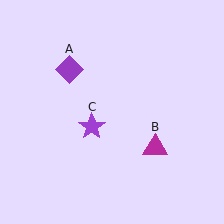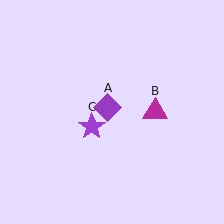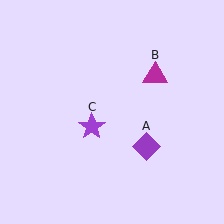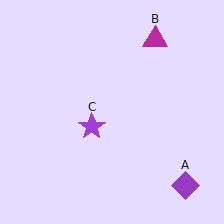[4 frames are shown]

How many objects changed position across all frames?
2 objects changed position: purple diamond (object A), magenta triangle (object B).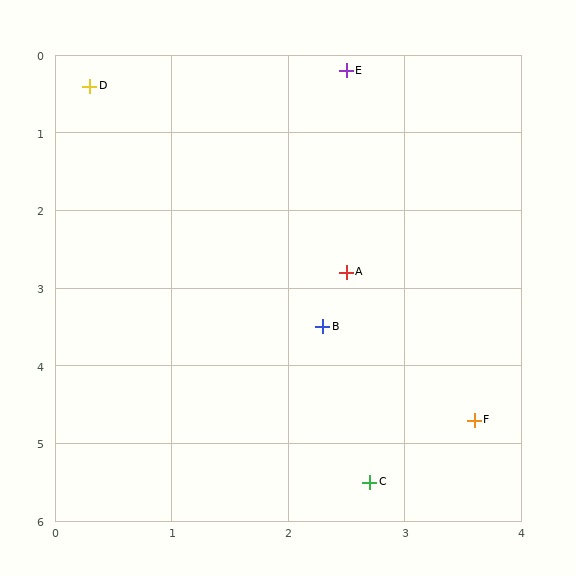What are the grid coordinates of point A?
Point A is at approximately (2.5, 2.8).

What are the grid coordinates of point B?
Point B is at approximately (2.3, 3.5).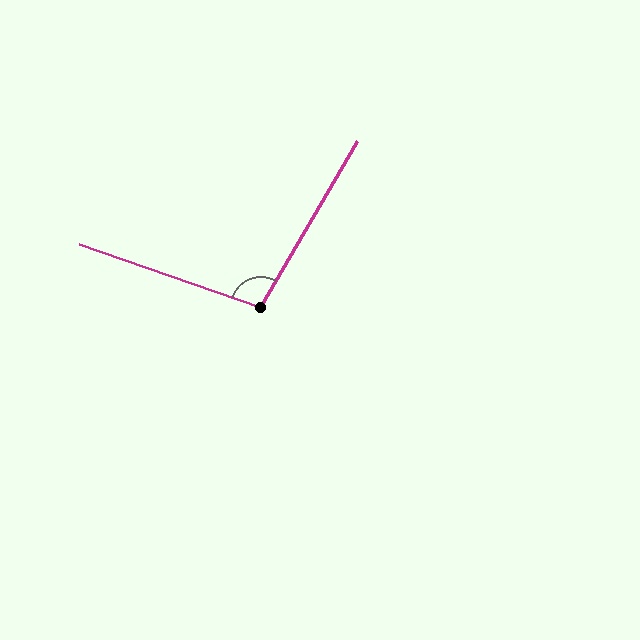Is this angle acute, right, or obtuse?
It is obtuse.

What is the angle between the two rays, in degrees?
Approximately 101 degrees.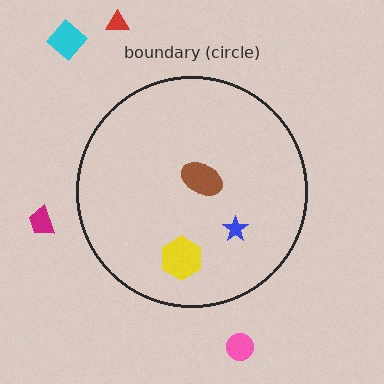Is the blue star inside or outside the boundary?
Inside.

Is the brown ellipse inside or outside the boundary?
Inside.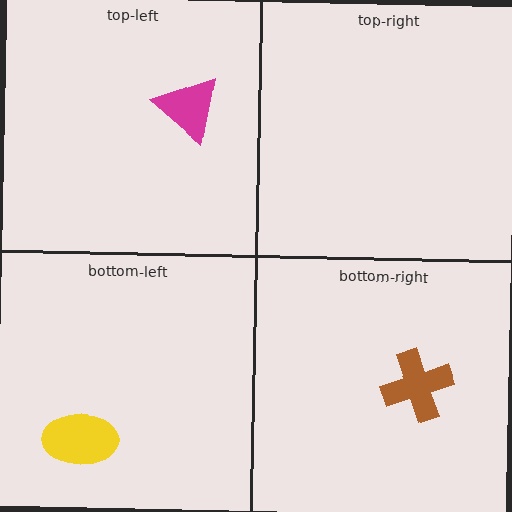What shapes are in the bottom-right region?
The brown cross.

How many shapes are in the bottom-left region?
1.